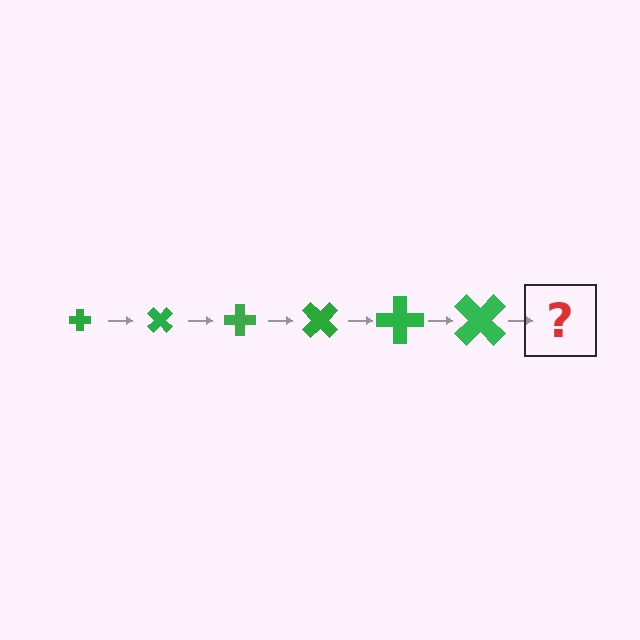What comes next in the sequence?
The next element should be a cross, larger than the previous one and rotated 270 degrees from the start.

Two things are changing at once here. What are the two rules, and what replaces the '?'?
The two rules are that the cross grows larger each step and it rotates 45 degrees each step. The '?' should be a cross, larger than the previous one and rotated 270 degrees from the start.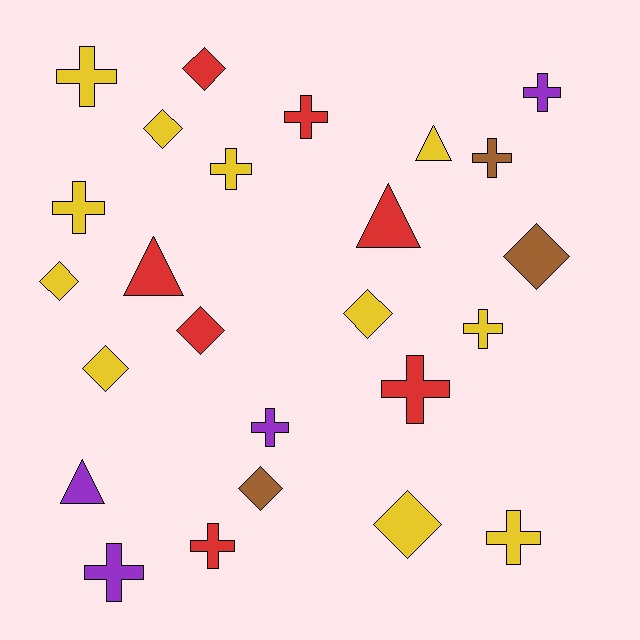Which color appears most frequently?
Yellow, with 11 objects.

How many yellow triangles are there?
There is 1 yellow triangle.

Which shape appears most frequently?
Cross, with 12 objects.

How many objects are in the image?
There are 25 objects.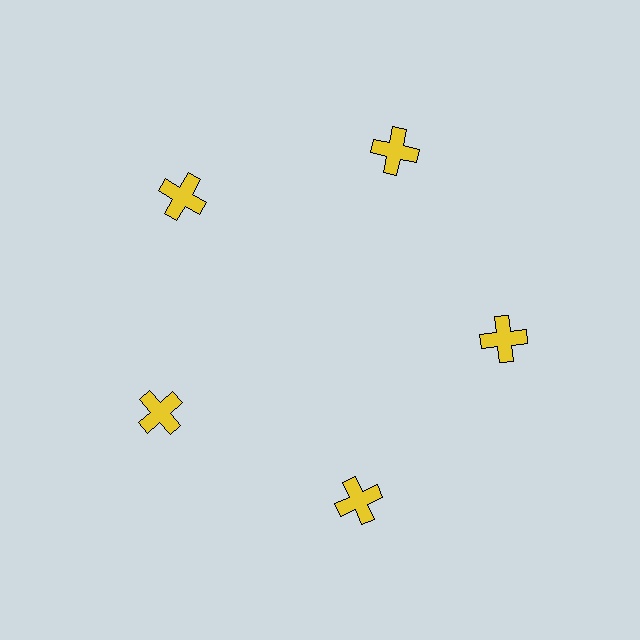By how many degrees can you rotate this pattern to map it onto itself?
The pattern maps onto itself every 72 degrees of rotation.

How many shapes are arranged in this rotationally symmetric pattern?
There are 5 shapes, arranged in 5 groups of 1.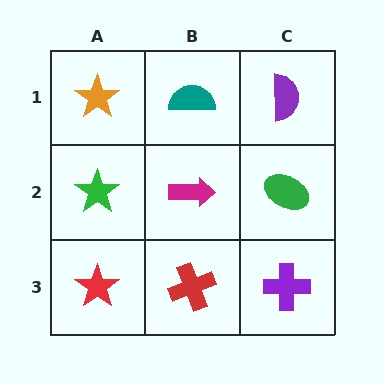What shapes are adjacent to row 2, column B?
A teal semicircle (row 1, column B), a red cross (row 3, column B), a green star (row 2, column A), a green ellipse (row 2, column C).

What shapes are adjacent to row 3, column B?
A magenta arrow (row 2, column B), a red star (row 3, column A), a purple cross (row 3, column C).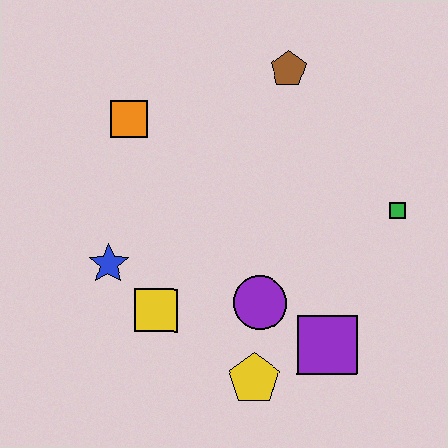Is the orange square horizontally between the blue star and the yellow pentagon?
Yes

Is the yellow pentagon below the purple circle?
Yes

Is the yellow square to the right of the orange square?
Yes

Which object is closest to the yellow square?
The blue star is closest to the yellow square.